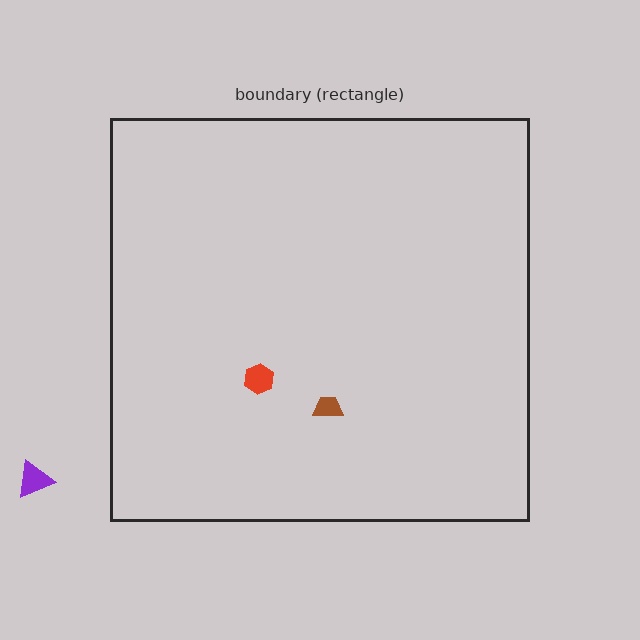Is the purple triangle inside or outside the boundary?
Outside.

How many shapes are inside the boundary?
2 inside, 1 outside.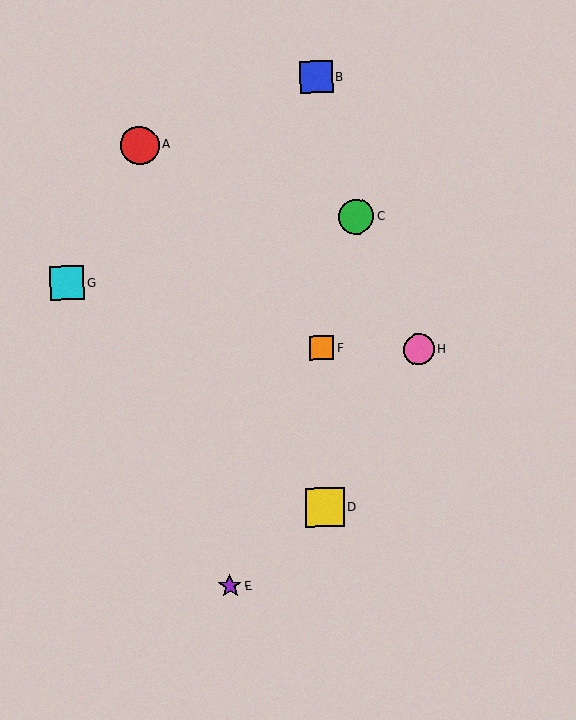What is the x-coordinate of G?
Object G is at x≈67.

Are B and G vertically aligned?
No, B is at x≈316 and G is at x≈67.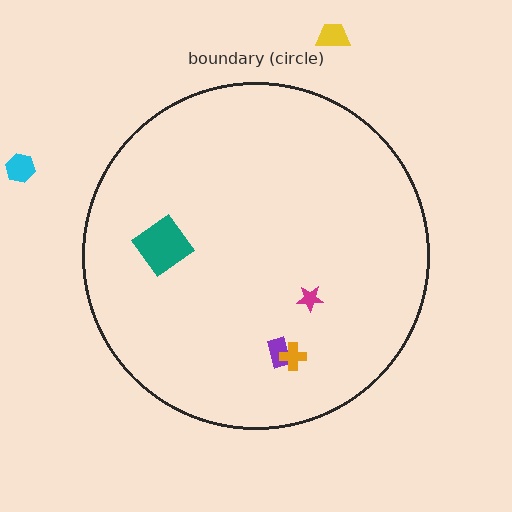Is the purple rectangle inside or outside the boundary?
Inside.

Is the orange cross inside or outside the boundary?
Inside.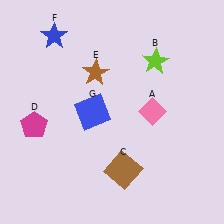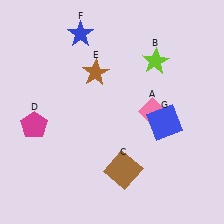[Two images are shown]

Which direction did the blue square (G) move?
The blue square (G) moved right.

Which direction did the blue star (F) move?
The blue star (F) moved right.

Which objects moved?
The objects that moved are: the blue star (F), the blue square (G).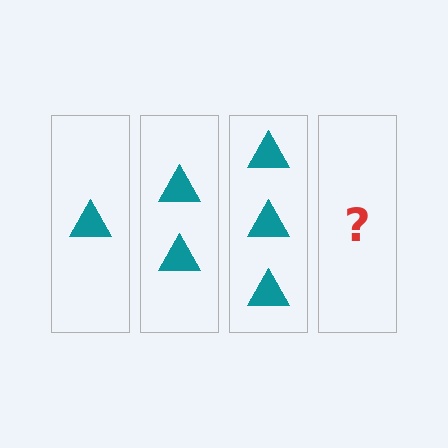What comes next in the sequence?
The next element should be 4 triangles.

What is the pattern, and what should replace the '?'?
The pattern is that each step adds one more triangle. The '?' should be 4 triangles.